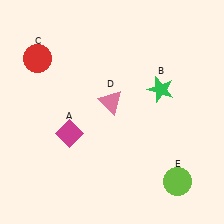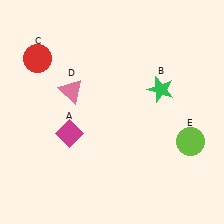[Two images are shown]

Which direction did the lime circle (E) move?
The lime circle (E) moved up.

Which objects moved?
The objects that moved are: the pink triangle (D), the lime circle (E).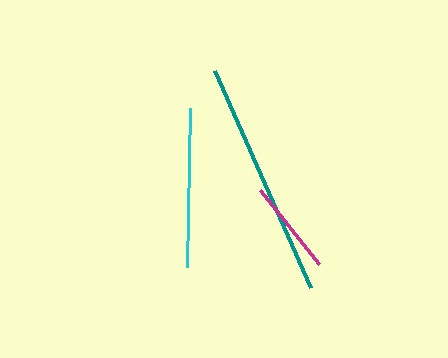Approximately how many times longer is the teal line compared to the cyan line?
The teal line is approximately 1.5 times the length of the cyan line.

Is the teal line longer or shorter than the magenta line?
The teal line is longer than the magenta line.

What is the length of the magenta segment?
The magenta segment is approximately 95 pixels long.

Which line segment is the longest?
The teal line is the longest at approximately 238 pixels.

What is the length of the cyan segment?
The cyan segment is approximately 159 pixels long.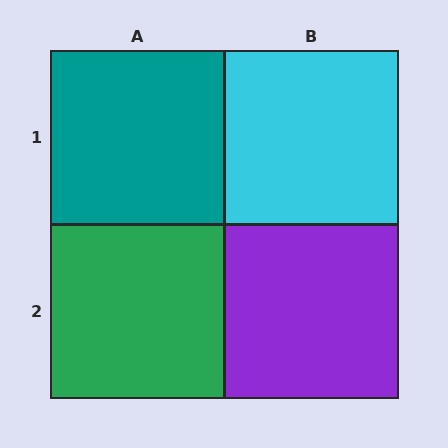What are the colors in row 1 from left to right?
Teal, cyan.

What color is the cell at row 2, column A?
Green.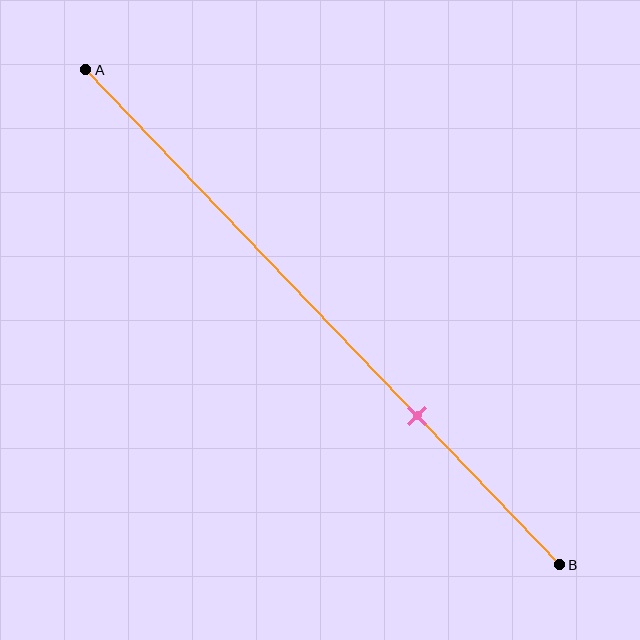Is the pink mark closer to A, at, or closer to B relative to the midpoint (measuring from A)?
The pink mark is closer to point B than the midpoint of segment AB.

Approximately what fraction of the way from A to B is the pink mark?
The pink mark is approximately 70% of the way from A to B.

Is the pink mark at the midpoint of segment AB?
No, the mark is at about 70% from A, not at the 50% midpoint.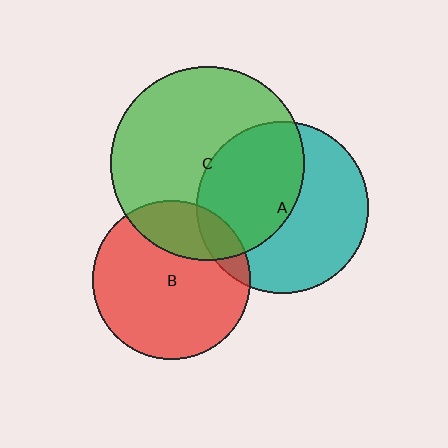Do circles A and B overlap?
Yes.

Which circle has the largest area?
Circle C (green).